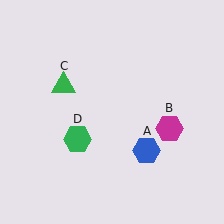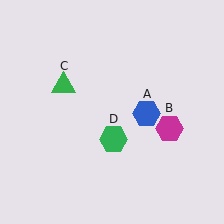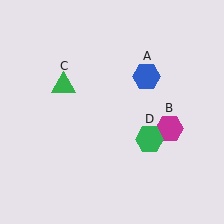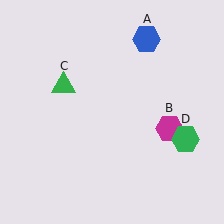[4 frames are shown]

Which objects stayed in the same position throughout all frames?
Magenta hexagon (object B) and green triangle (object C) remained stationary.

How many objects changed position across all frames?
2 objects changed position: blue hexagon (object A), green hexagon (object D).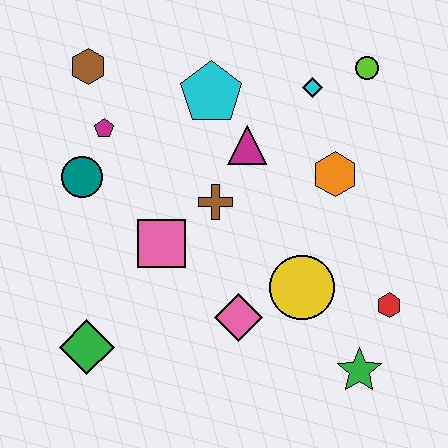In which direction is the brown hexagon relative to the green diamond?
The brown hexagon is above the green diamond.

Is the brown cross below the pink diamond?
No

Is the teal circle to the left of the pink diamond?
Yes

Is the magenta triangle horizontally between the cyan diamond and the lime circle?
No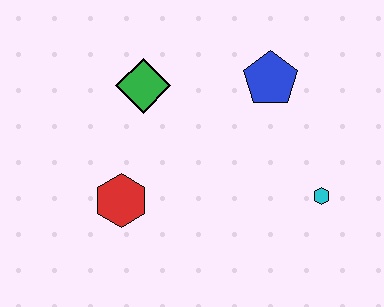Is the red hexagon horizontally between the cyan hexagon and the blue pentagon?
No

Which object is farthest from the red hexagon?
The cyan hexagon is farthest from the red hexagon.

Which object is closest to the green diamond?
The red hexagon is closest to the green diamond.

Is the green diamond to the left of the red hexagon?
No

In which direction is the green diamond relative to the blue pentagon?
The green diamond is to the left of the blue pentagon.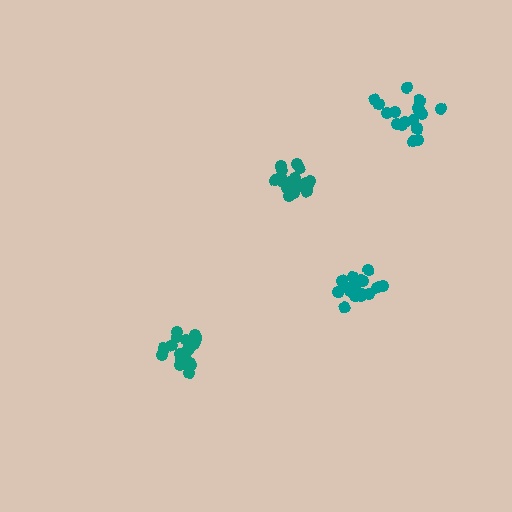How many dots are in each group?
Group 1: 18 dots, Group 2: 16 dots, Group 3: 18 dots, Group 4: 20 dots (72 total).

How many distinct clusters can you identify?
There are 4 distinct clusters.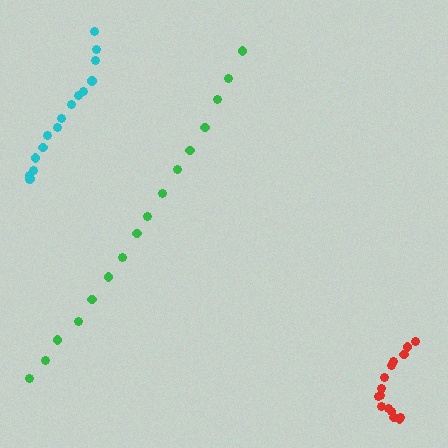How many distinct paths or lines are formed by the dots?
There are 3 distinct paths.